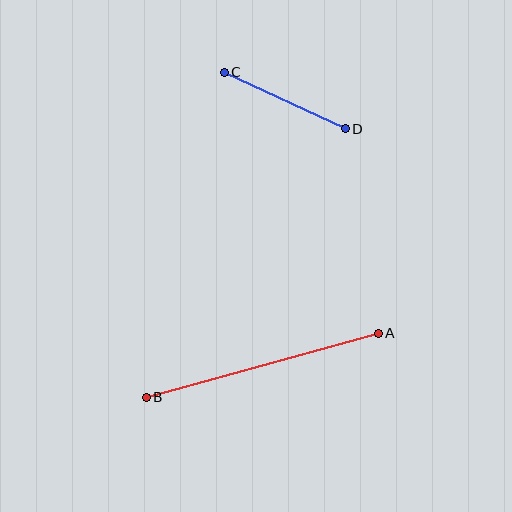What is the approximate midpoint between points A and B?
The midpoint is at approximately (262, 365) pixels.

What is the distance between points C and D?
The distance is approximately 134 pixels.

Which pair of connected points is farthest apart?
Points A and B are farthest apart.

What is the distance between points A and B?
The distance is approximately 241 pixels.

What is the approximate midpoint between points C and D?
The midpoint is at approximately (285, 100) pixels.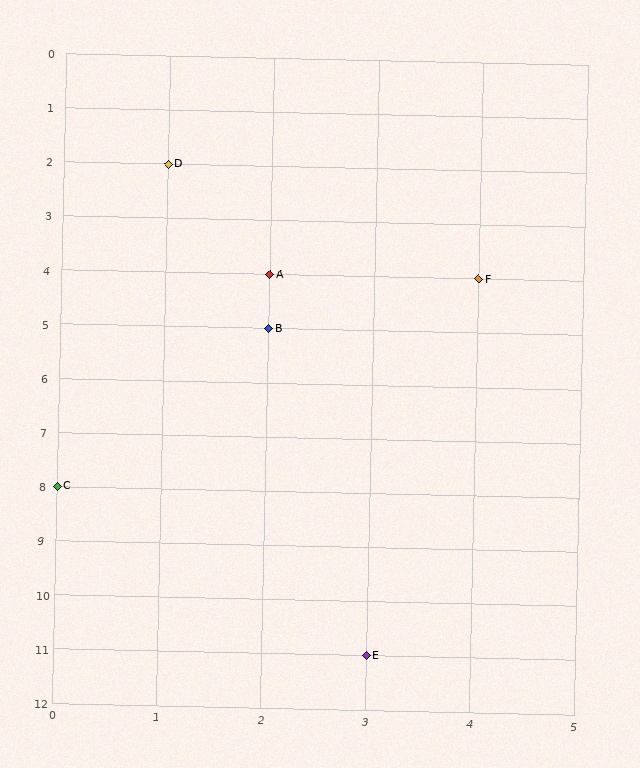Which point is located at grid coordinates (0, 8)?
Point C is at (0, 8).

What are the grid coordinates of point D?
Point D is at grid coordinates (1, 2).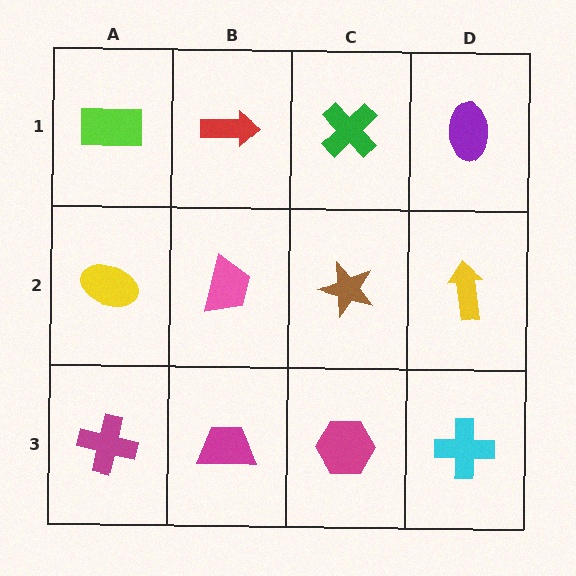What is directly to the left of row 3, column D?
A magenta hexagon.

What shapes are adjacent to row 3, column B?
A pink trapezoid (row 2, column B), a magenta cross (row 3, column A), a magenta hexagon (row 3, column C).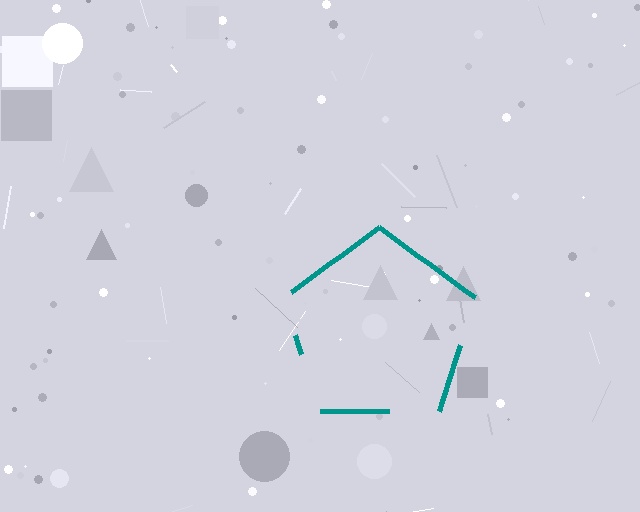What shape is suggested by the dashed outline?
The dashed outline suggests a pentagon.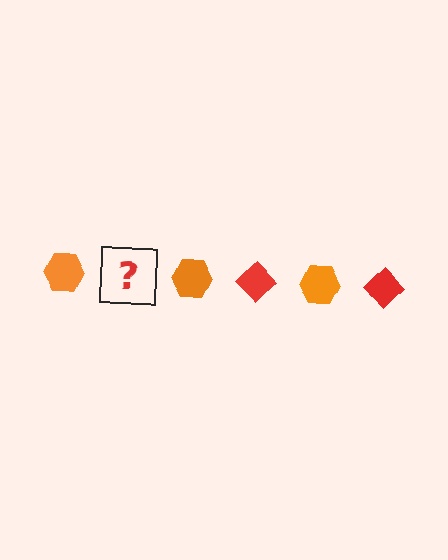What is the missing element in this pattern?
The missing element is a red diamond.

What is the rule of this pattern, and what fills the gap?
The rule is that the pattern alternates between orange hexagon and red diamond. The gap should be filled with a red diamond.